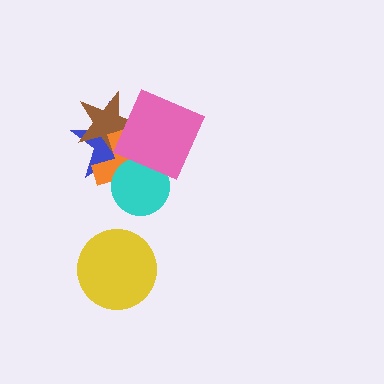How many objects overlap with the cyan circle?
3 objects overlap with the cyan circle.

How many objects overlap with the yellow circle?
0 objects overlap with the yellow circle.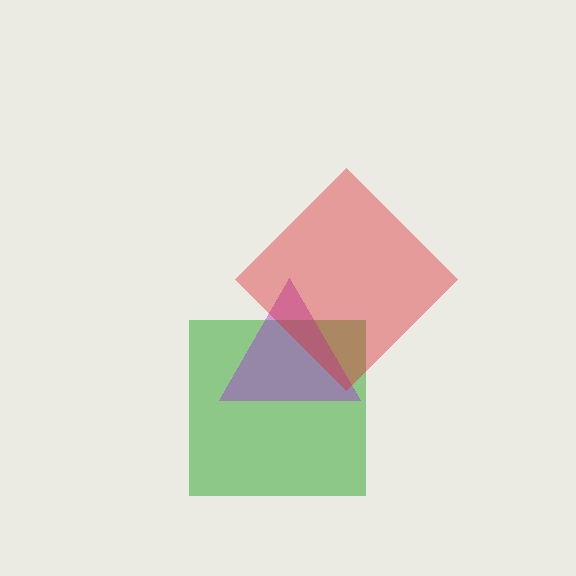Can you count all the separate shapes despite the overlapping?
Yes, there are 3 separate shapes.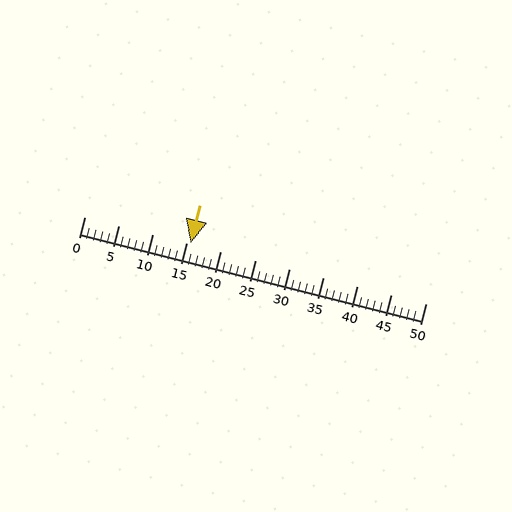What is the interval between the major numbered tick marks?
The major tick marks are spaced 5 units apart.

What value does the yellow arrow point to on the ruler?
The yellow arrow points to approximately 16.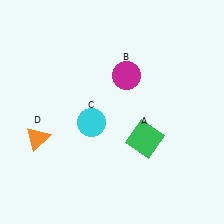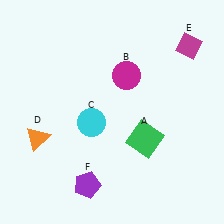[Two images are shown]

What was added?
A magenta diamond (E), a purple pentagon (F) were added in Image 2.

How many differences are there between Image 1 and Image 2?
There are 2 differences between the two images.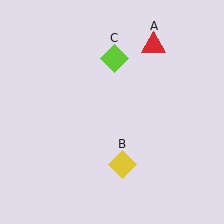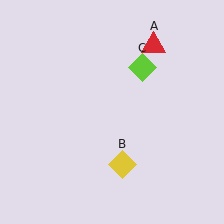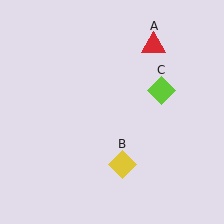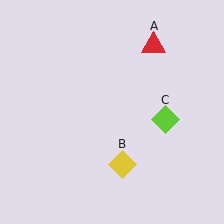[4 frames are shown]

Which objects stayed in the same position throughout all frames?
Red triangle (object A) and yellow diamond (object B) remained stationary.